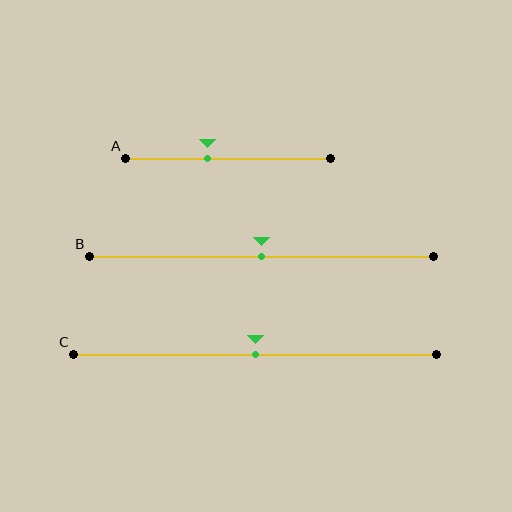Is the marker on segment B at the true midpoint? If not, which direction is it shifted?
Yes, the marker on segment B is at the true midpoint.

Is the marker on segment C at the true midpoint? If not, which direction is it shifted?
Yes, the marker on segment C is at the true midpoint.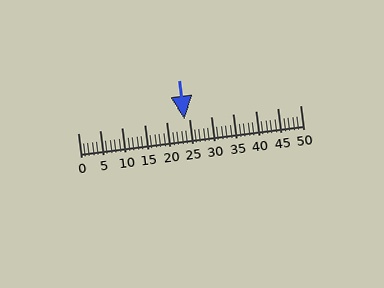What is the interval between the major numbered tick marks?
The major tick marks are spaced 5 units apart.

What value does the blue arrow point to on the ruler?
The blue arrow points to approximately 24.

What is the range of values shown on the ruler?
The ruler shows values from 0 to 50.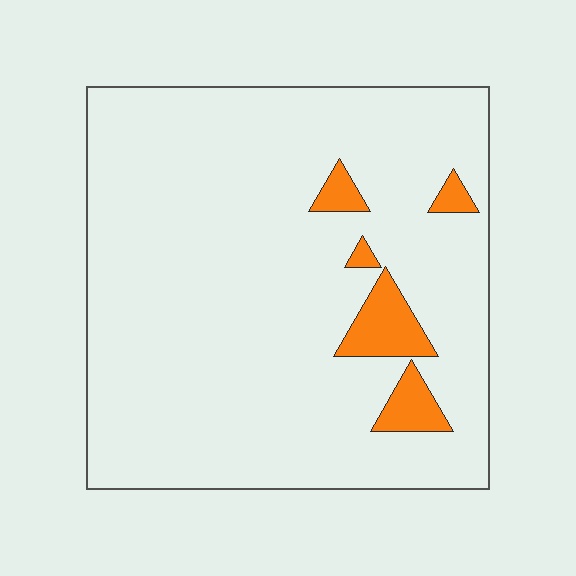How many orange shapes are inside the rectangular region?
5.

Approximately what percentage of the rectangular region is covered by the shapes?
Approximately 5%.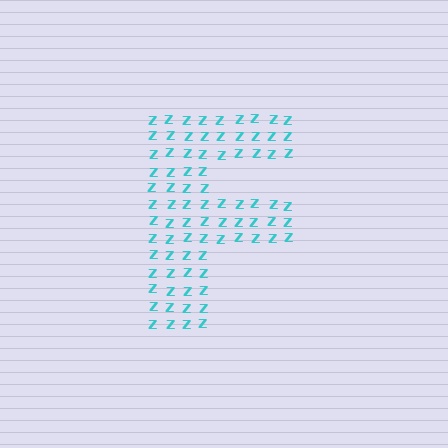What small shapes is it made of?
It is made of small letter Z's.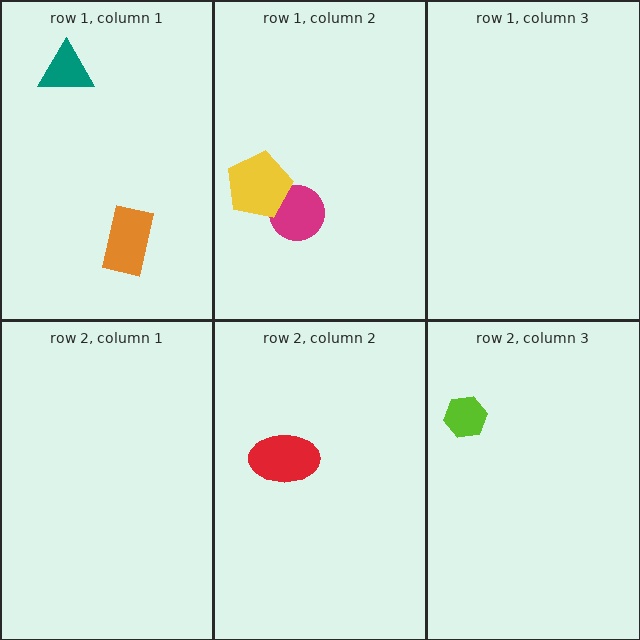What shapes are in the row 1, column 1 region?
The orange rectangle, the teal triangle.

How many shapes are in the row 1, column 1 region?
2.